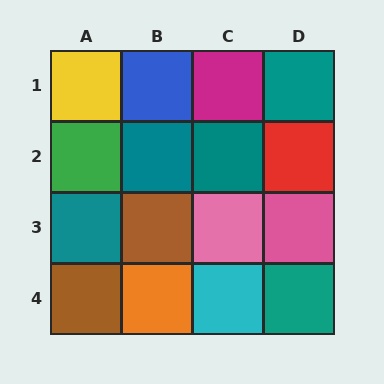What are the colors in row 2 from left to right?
Green, teal, teal, red.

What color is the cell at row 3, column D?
Pink.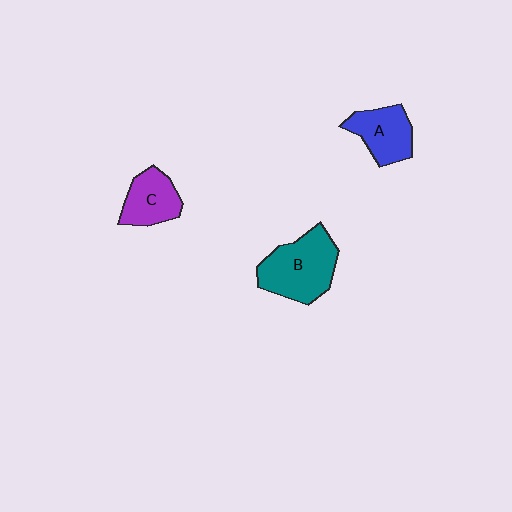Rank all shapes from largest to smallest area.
From largest to smallest: B (teal), A (blue), C (purple).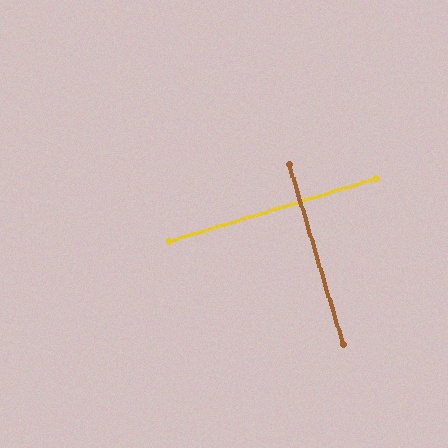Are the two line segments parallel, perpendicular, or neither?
Perpendicular — they meet at approximately 90°.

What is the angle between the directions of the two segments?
Approximately 90 degrees.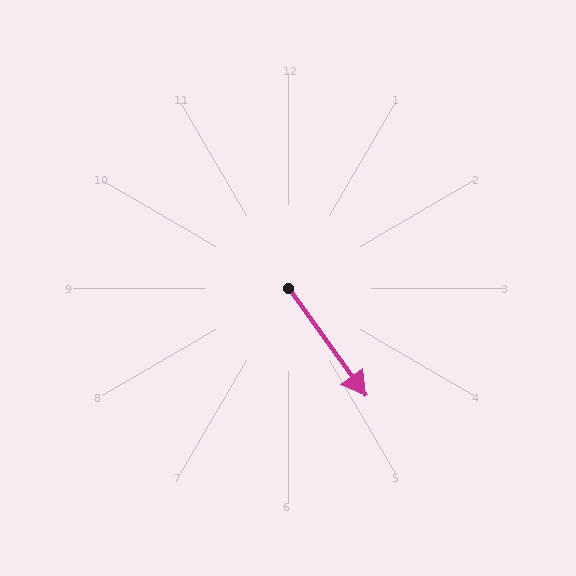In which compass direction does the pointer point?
Southeast.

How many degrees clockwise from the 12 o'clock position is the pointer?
Approximately 144 degrees.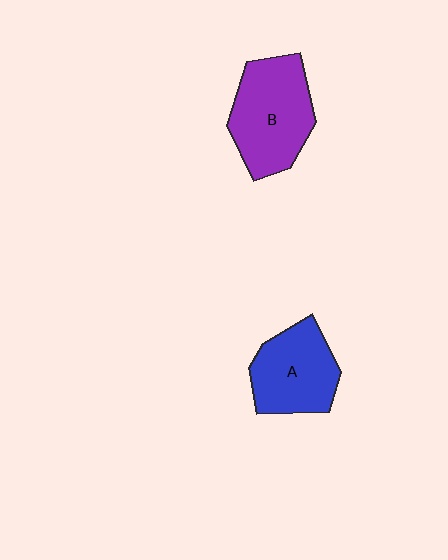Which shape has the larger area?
Shape B (purple).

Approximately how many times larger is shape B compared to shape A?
Approximately 1.2 times.